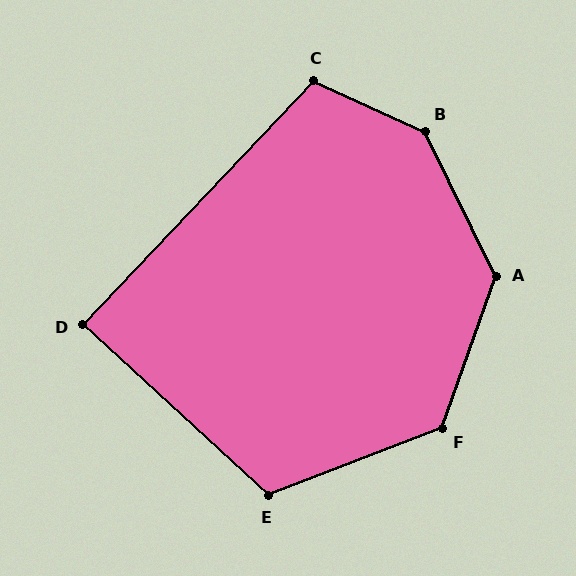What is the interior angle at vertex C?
Approximately 109 degrees (obtuse).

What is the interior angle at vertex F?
Approximately 131 degrees (obtuse).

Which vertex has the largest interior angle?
B, at approximately 140 degrees.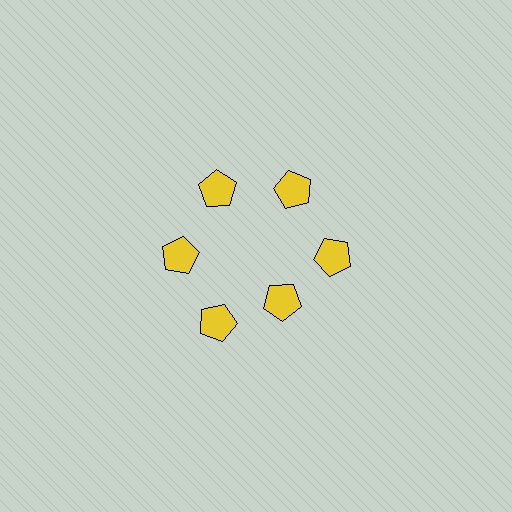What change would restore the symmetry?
The symmetry would be restored by moving it outward, back onto the ring so that all 6 pentagons sit at equal angles and equal distance from the center.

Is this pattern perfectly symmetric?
No. The 6 yellow pentagons are arranged in a ring, but one element near the 5 o'clock position is pulled inward toward the center, breaking the 6-fold rotational symmetry.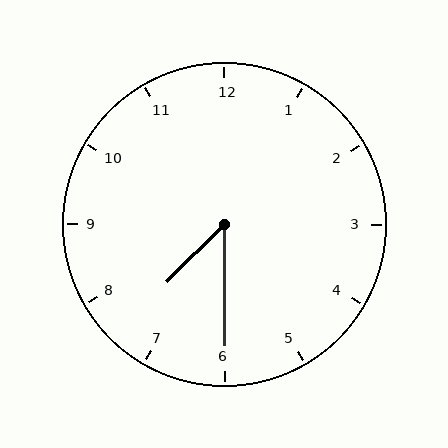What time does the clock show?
7:30.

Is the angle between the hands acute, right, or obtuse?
It is acute.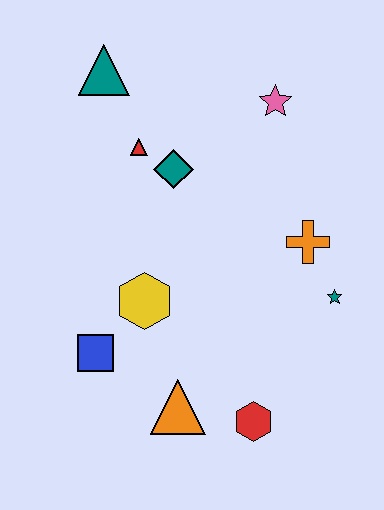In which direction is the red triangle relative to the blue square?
The red triangle is above the blue square.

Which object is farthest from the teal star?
The teal triangle is farthest from the teal star.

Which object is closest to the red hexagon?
The orange triangle is closest to the red hexagon.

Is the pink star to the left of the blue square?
No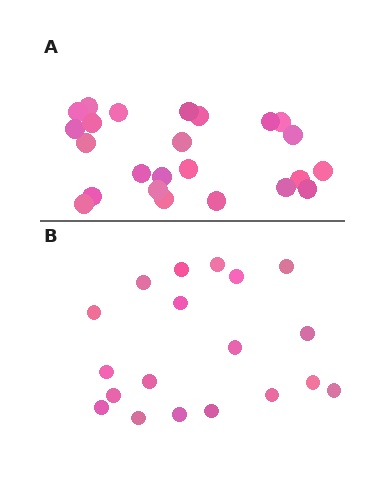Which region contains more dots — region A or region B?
Region A (the top region) has more dots.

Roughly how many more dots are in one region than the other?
Region A has about 5 more dots than region B.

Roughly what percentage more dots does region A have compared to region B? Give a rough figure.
About 25% more.